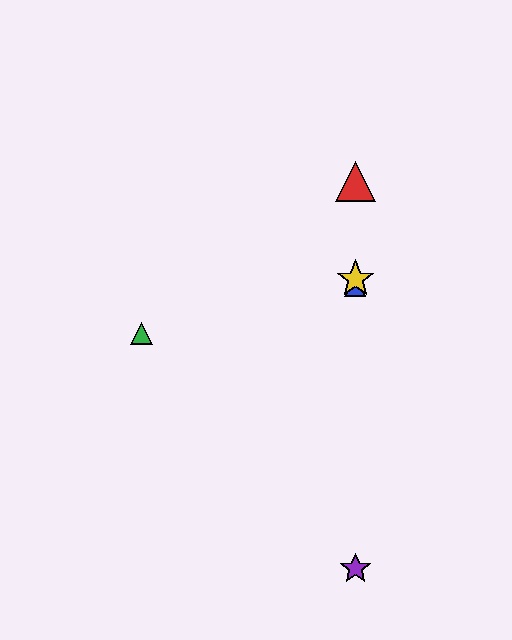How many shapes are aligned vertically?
4 shapes (the red triangle, the blue triangle, the yellow star, the purple star) are aligned vertically.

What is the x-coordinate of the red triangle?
The red triangle is at x≈355.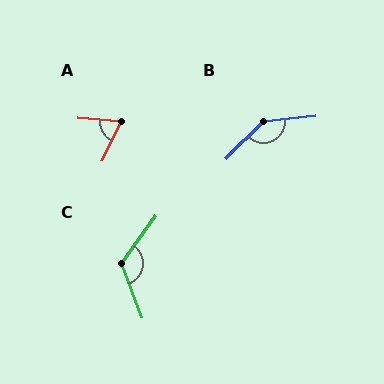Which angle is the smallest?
A, at approximately 69 degrees.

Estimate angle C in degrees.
Approximately 124 degrees.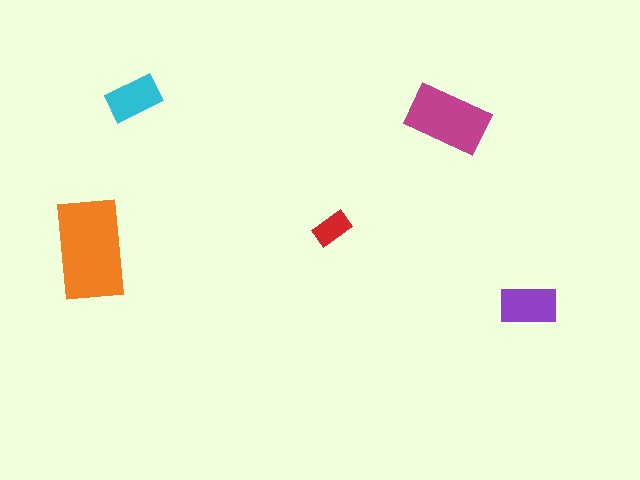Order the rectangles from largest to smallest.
the orange one, the magenta one, the purple one, the cyan one, the red one.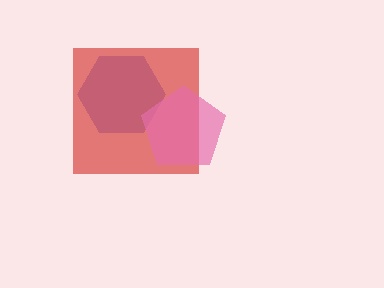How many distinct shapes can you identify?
There are 3 distinct shapes: a blue hexagon, a red square, a pink pentagon.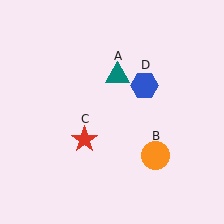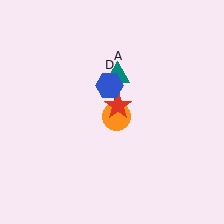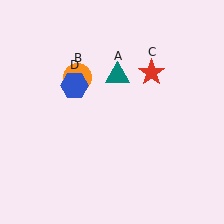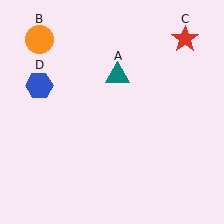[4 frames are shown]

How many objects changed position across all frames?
3 objects changed position: orange circle (object B), red star (object C), blue hexagon (object D).